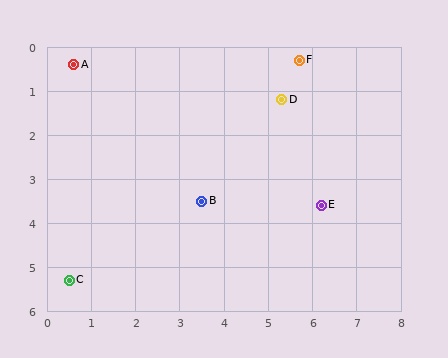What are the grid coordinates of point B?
Point B is at approximately (3.5, 3.5).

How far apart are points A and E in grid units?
Points A and E are about 6.4 grid units apart.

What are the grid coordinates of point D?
Point D is at approximately (5.3, 1.2).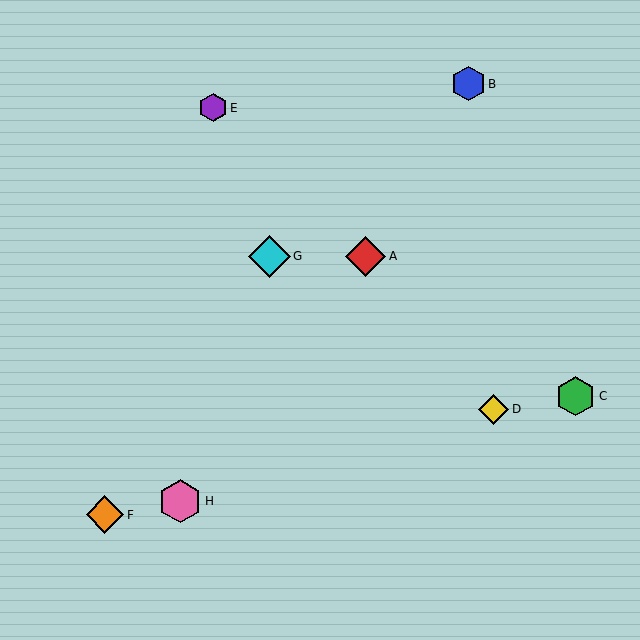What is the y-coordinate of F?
Object F is at y≈515.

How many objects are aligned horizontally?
2 objects (A, G) are aligned horizontally.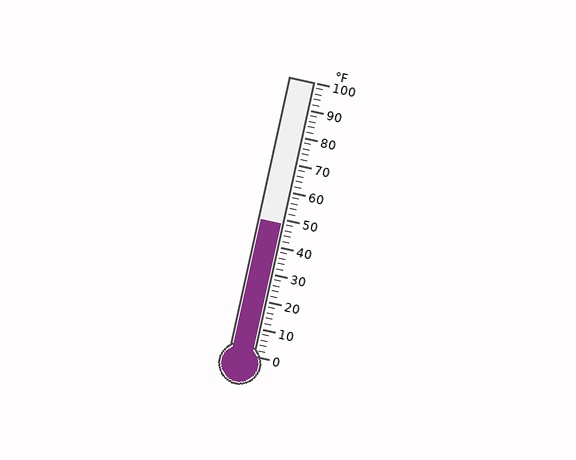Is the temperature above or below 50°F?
The temperature is below 50°F.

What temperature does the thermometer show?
The thermometer shows approximately 48°F.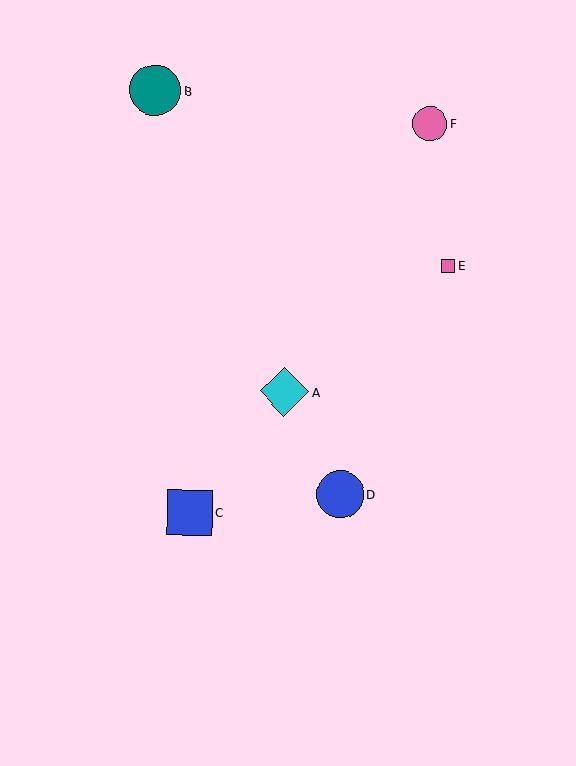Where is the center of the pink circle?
The center of the pink circle is at (430, 124).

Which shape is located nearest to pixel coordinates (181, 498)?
The blue square (labeled C) at (190, 513) is nearest to that location.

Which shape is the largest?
The teal circle (labeled B) is the largest.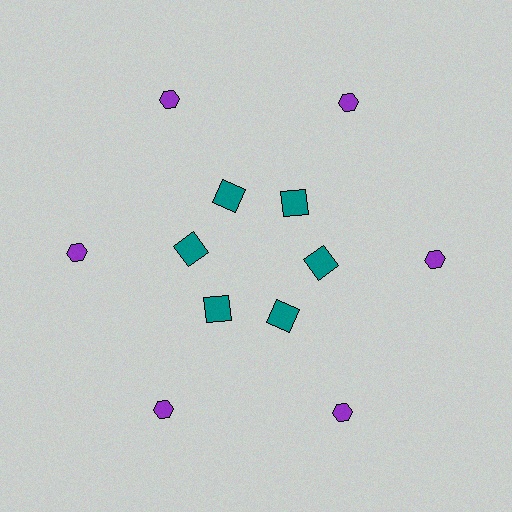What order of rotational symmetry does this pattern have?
This pattern has 6-fold rotational symmetry.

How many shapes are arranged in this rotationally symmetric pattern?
There are 12 shapes, arranged in 6 groups of 2.